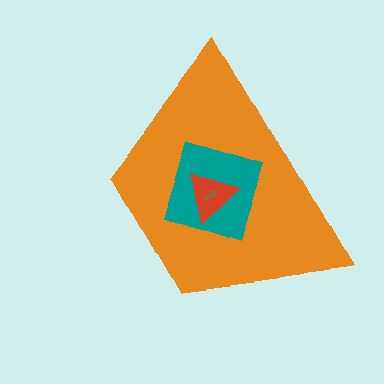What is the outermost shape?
The orange trapezoid.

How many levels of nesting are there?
4.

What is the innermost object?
The brown arrow.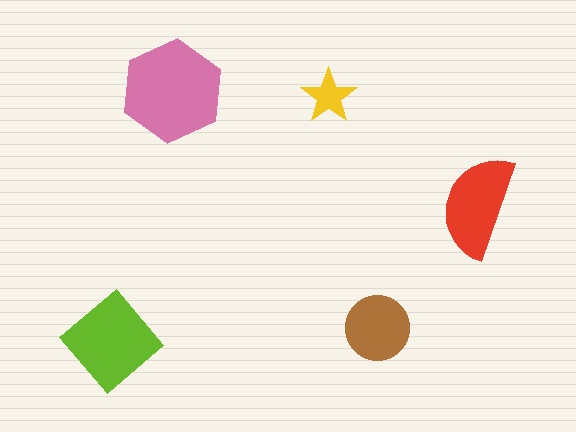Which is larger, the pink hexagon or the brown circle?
The pink hexagon.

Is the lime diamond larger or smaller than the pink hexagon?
Smaller.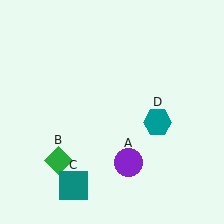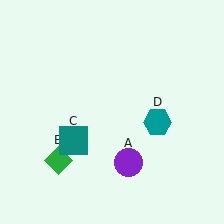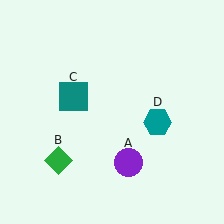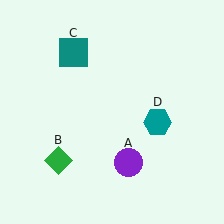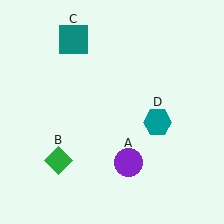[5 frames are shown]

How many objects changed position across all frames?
1 object changed position: teal square (object C).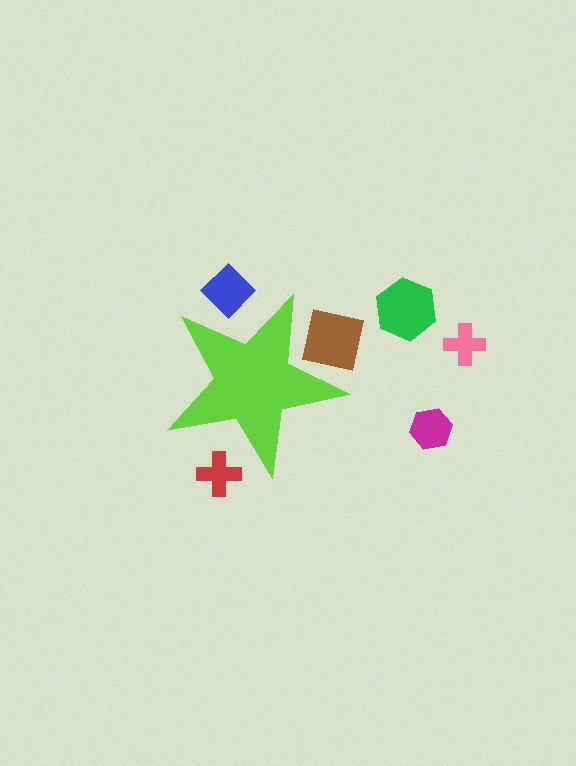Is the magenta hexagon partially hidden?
No, the magenta hexagon is fully visible.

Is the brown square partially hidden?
Yes, the brown square is partially hidden behind the lime star.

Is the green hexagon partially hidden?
No, the green hexagon is fully visible.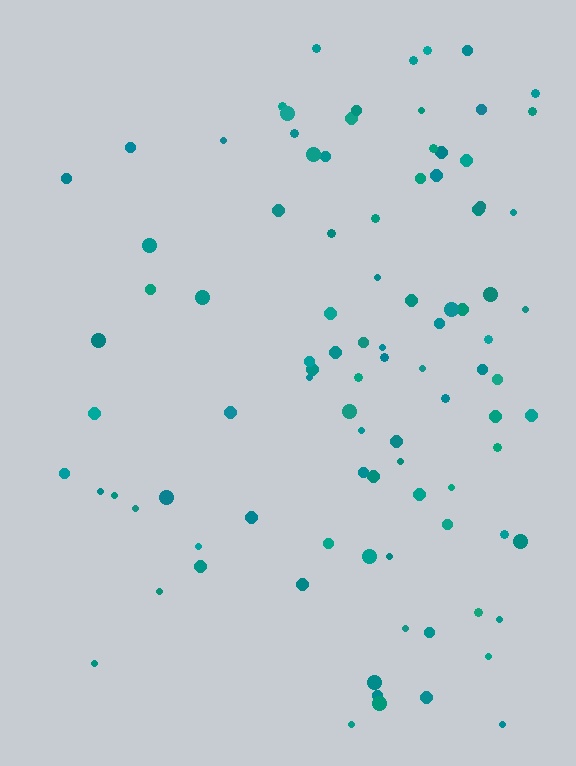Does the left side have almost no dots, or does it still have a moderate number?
Still a moderate number, just noticeably fewer than the right.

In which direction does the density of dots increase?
From left to right, with the right side densest.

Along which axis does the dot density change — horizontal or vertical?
Horizontal.